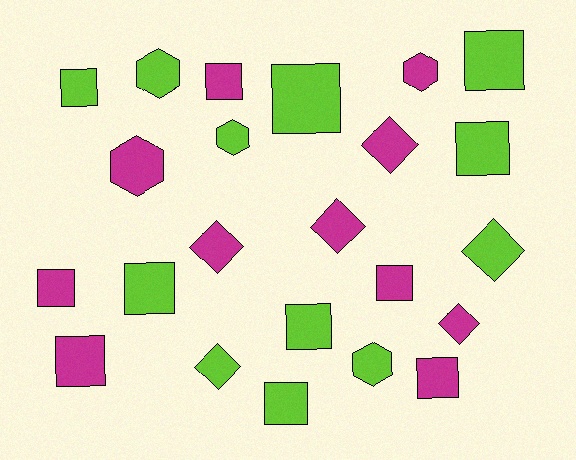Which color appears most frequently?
Lime, with 12 objects.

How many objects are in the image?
There are 23 objects.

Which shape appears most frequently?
Square, with 12 objects.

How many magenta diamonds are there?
There are 4 magenta diamonds.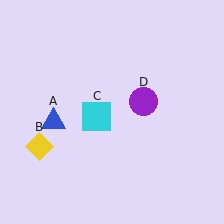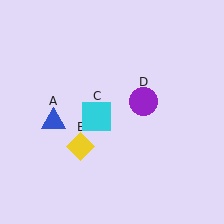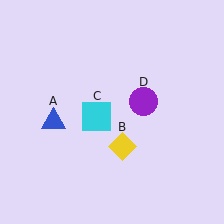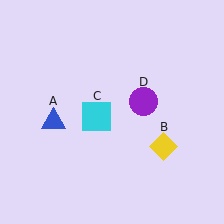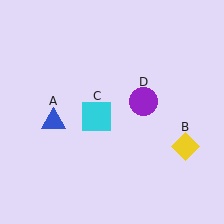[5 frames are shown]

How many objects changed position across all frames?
1 object changed position: yellow diamond (object B).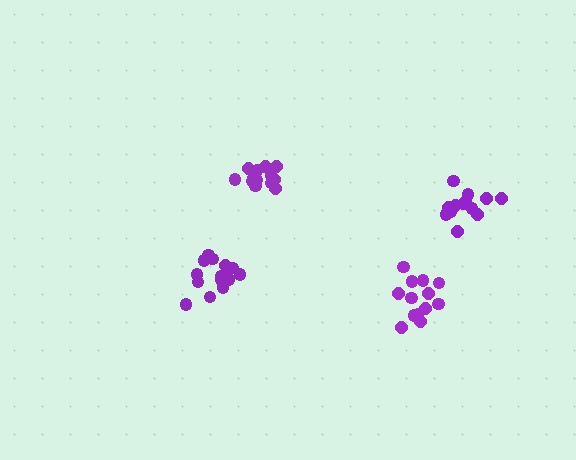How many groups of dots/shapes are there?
There are 4 groups.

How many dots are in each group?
Group 1: 15 dots, Group 2: 13 dots, Group 3: 13 dots, Group 4: 14 dots (55 total).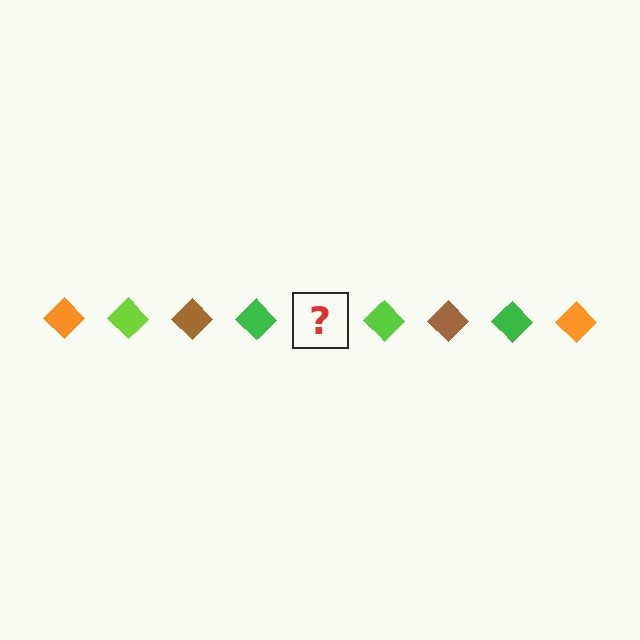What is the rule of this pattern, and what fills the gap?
The rule is that the pattern cycles through orange, lime, brown, green diamonds. The gap should be filled with an orange diamond.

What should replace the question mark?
The question mark should be replaced with an orange diamond.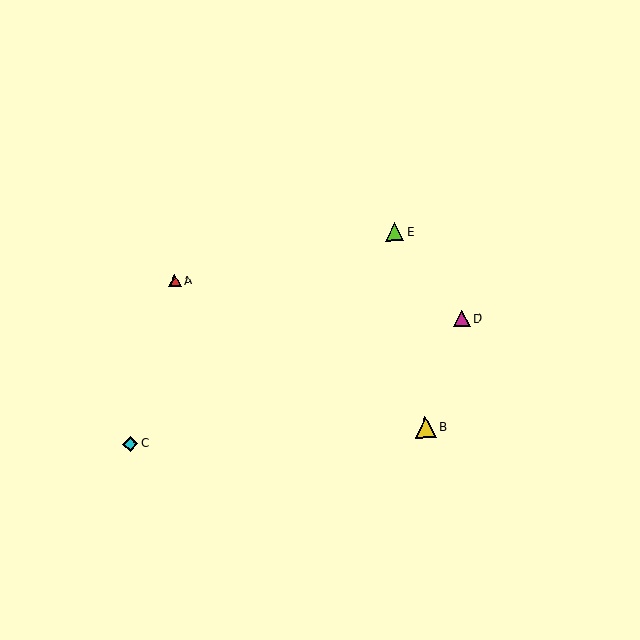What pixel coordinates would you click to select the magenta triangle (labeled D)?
Click at (462, 319) to select the magenta triangle D.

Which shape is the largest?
The yellow triangle (labeled B) is the largest.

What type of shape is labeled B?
Shape B is a yellow triangle.